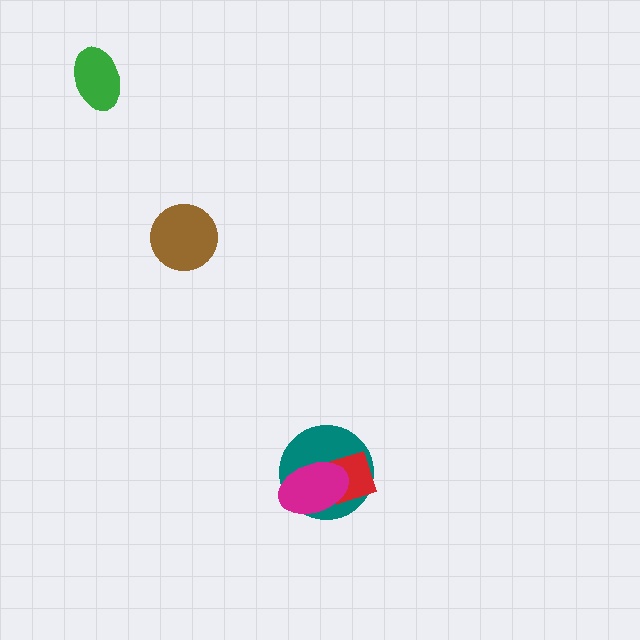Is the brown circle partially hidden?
No, no other shape covers it.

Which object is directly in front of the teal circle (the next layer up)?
The red diamond is directly in front of the teal circle.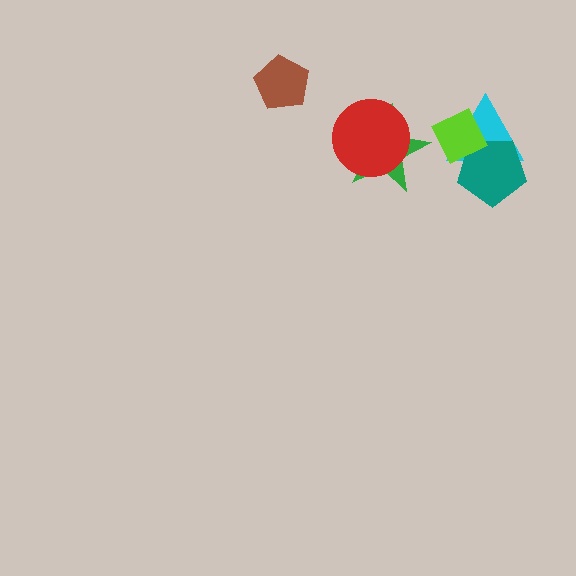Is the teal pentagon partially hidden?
Yes, it is partially covered by another shape.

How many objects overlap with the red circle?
1 object overlaps with the red circle.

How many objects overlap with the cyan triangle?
2 objects overlap with the cyan triangle.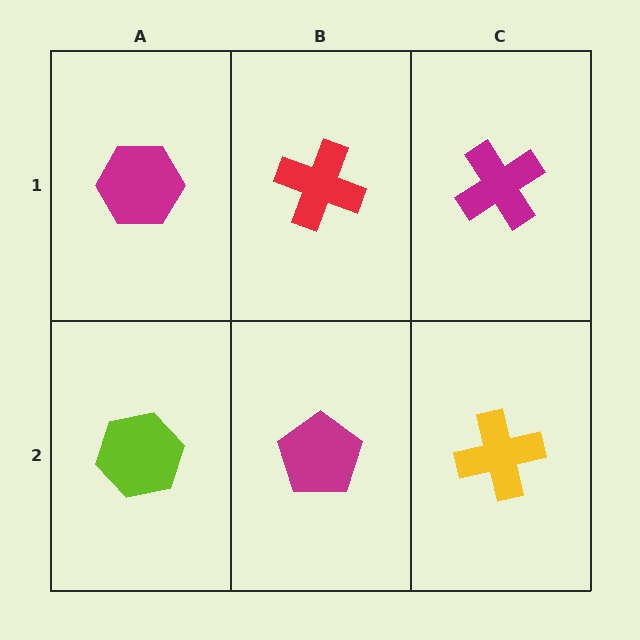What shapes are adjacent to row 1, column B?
A magenta pentagon (row 2, column B), a magenta hexagon (row 1, column A), a magenta cross (row 1, column C).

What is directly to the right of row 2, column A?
A magenta pentagon.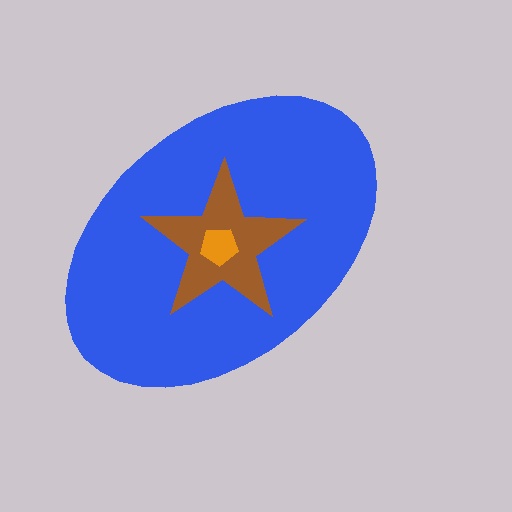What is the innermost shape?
The orange pentagon.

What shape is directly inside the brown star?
The orange pentagon.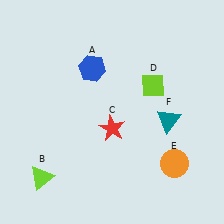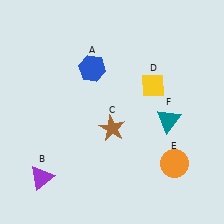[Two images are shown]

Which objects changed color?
B changed from lime to purple. C changed from red to brown. D changed from lime to yellow.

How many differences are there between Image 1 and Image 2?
There are 3 differences between the two images.